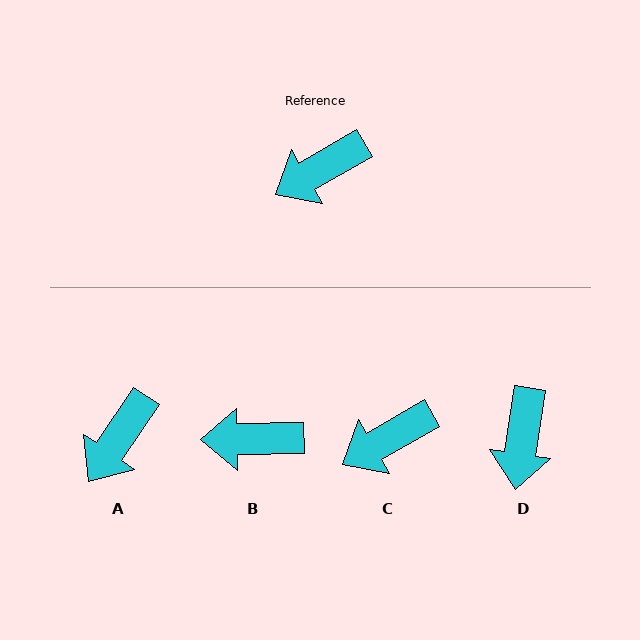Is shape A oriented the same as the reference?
No, it is off by about 25 degrees.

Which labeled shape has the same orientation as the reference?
C.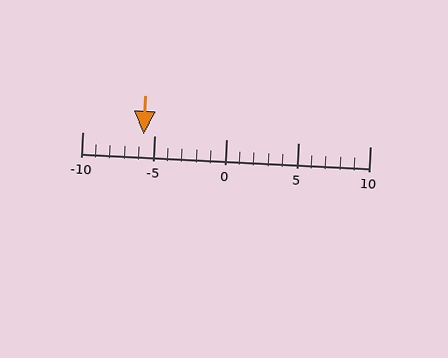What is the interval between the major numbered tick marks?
The major tick marks are spaced 5 units apart.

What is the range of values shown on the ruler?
The ruler shows values from -10 to 10.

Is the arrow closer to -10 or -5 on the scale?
The arrow is closer to -5.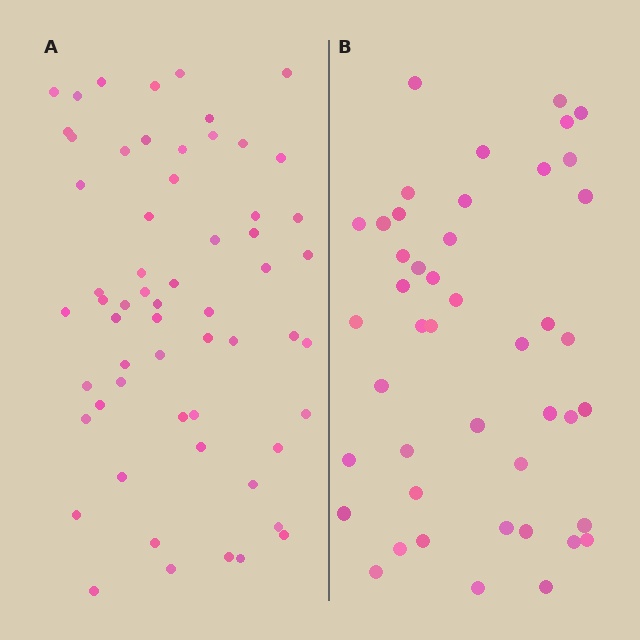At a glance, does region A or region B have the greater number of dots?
Region A (the left region) has more dots.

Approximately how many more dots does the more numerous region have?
Region A has approximately 15 more dots than region B.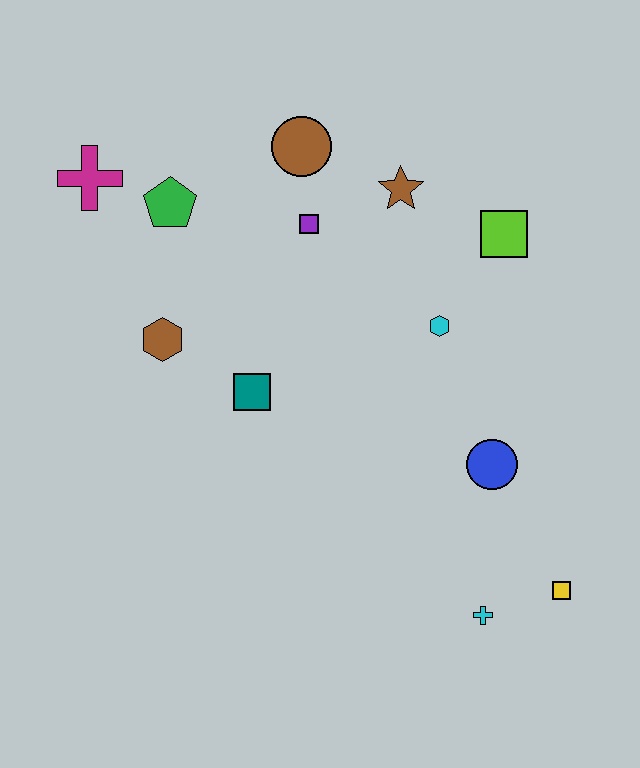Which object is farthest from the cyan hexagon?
The magenta cross is farthest from the cyan hexagon.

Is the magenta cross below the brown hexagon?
No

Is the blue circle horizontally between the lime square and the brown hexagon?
Yes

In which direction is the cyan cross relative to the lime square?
The cyan cross is below the lime square.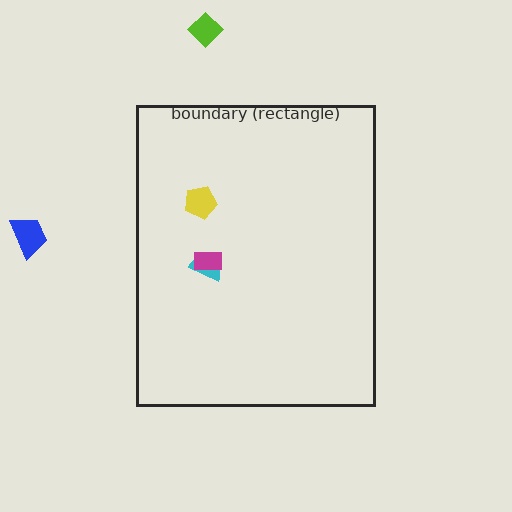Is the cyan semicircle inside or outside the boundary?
Inside.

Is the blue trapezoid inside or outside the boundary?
Outside.